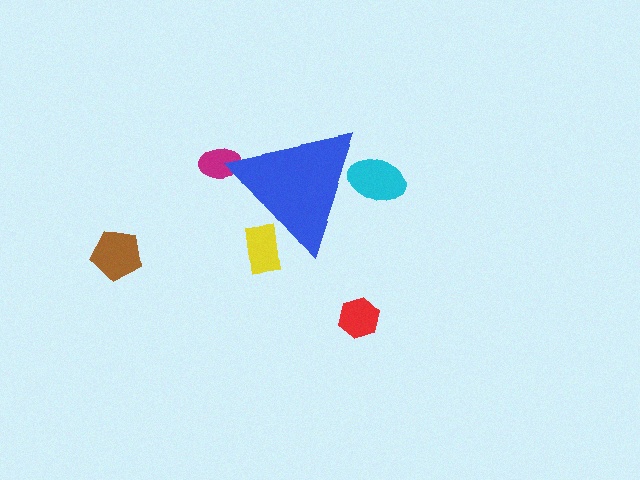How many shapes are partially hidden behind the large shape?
3 shapes are partially hidden.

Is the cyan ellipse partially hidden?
Yes, the cyan ellipse is partially hidden behind the blue triangle.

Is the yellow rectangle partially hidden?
Yes, the yellow rectangle is partially hidden behind the blue triangle.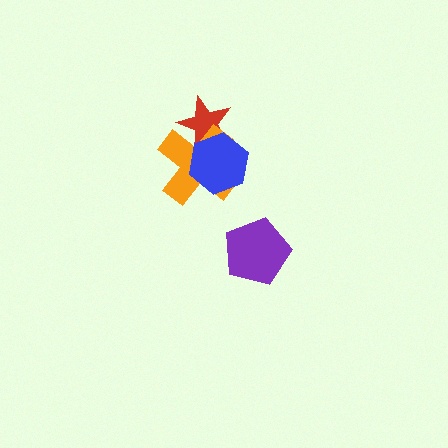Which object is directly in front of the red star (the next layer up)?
The orange cross is directly in front of the red star.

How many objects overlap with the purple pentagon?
0 objects overlap with the purple pentagon.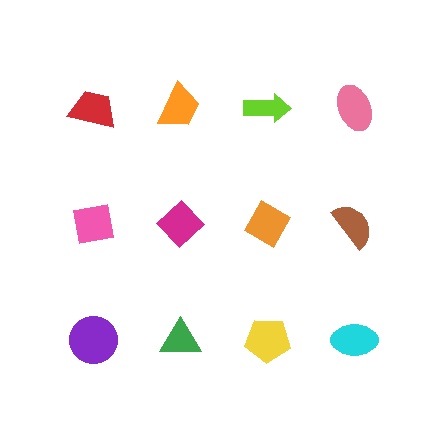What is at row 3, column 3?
A yellow pentagon.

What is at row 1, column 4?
A pink ellipse.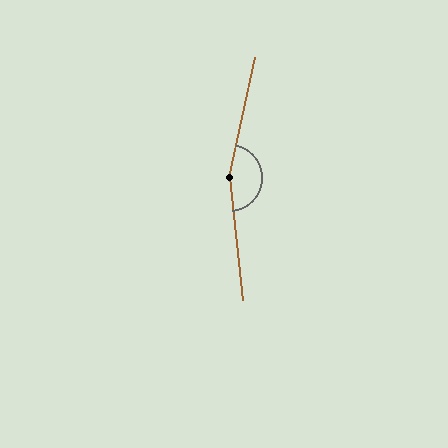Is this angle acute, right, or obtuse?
It is obtuse.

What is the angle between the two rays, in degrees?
Approximately 162 degrees.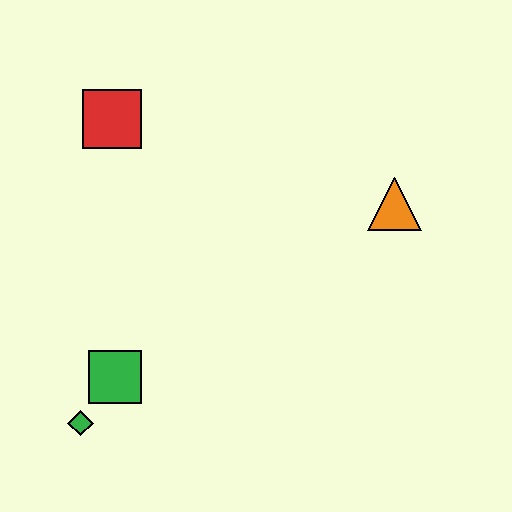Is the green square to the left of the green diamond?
No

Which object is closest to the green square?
The green diamond is closest to the green square.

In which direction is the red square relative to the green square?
The red square is above the green square.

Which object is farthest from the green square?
The orange triangle is farthest from the green square.